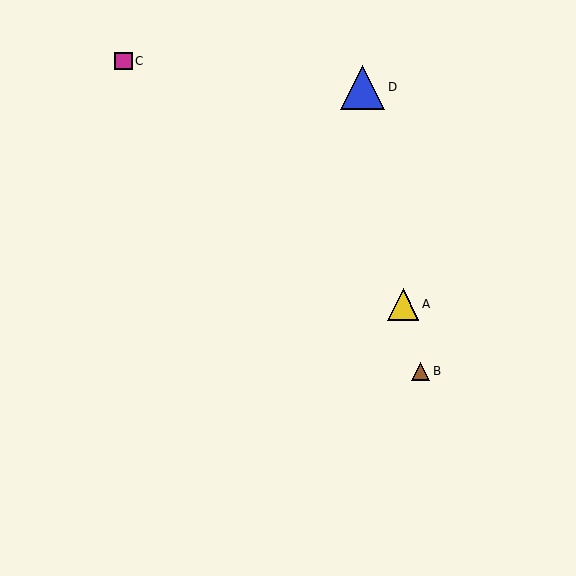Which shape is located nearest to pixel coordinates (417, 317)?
The yellow triangle (labeled A) at (403, 304) is nearest to that location.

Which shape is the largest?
The blue triangle (labeled D) is the largest.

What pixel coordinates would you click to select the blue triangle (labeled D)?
Click at (363, 87) to select the blue triangle D.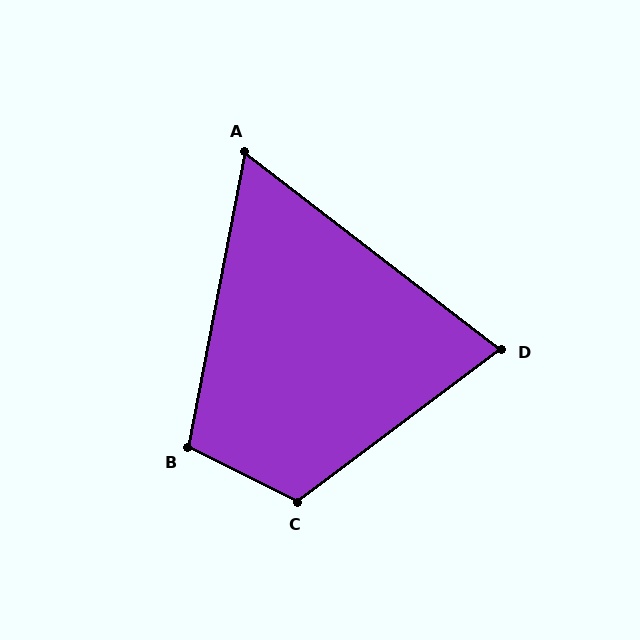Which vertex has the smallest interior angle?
A, at approximately 64 degrees.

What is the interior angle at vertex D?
Approximately 74 degrees (acute).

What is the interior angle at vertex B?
Approximately 106 degrees (obtuse).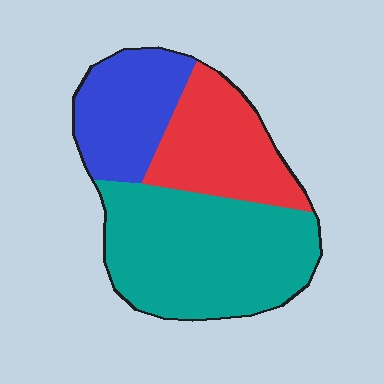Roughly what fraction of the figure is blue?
Blue takes up about one quarter (1/4) of the figure.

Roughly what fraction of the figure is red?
Red covers around 25% of the figure.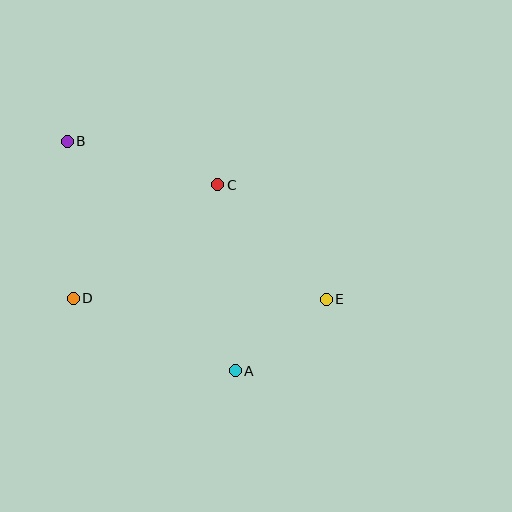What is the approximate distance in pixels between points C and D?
The distance between C and D is approximately 184 pixels.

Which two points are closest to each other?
Points A and E are closest to each other.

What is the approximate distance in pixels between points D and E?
The distance between D and E is approximately 253 pixels.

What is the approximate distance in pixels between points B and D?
The distance between B and D is approximately 157 pixels.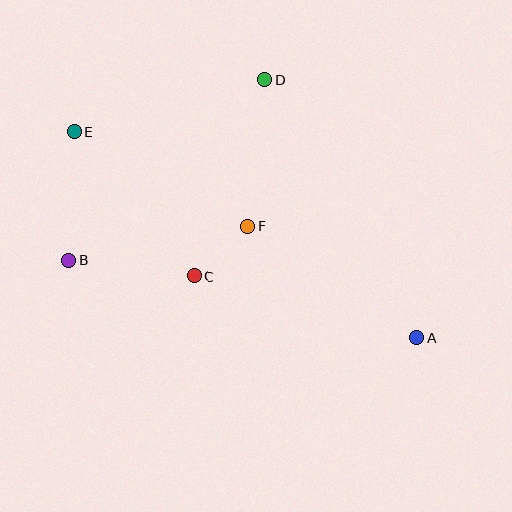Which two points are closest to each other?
Points C and F are closest to each other.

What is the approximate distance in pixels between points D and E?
The distance between D and E is approximately 197 pixels.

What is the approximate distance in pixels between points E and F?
The distance between E and F is approximately 197 pixels.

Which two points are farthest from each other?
Points A and E are farthest from each other.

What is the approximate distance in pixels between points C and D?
The distance between C and D is approximately 209 pixels.